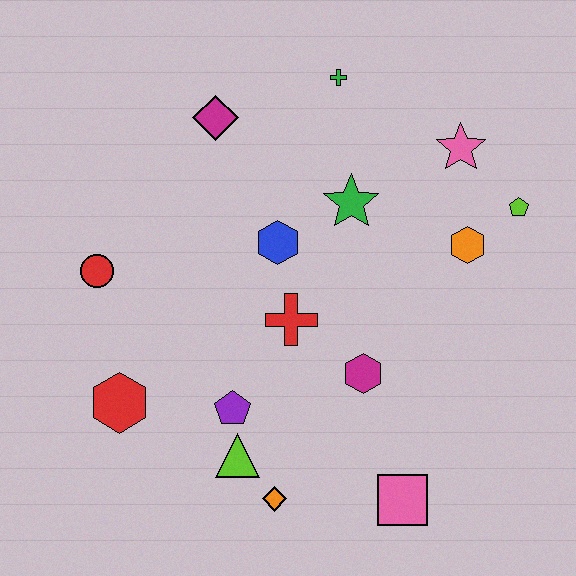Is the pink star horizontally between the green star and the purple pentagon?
No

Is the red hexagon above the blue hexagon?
No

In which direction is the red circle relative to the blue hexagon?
The red circle is to the left of the blue hexagon.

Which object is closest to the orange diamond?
The lime triangle is closest to the orange diamond.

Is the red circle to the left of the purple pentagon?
Yes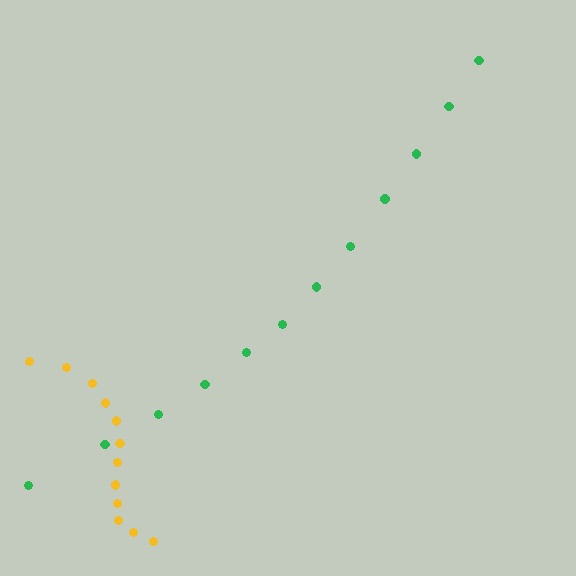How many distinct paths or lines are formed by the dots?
There are 2 distinct paths.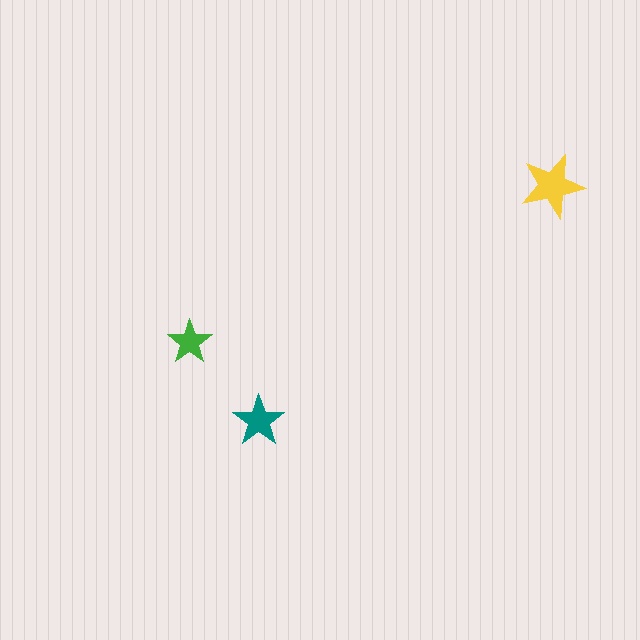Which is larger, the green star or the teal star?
The teal one.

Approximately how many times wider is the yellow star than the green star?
About 1.5 times wider.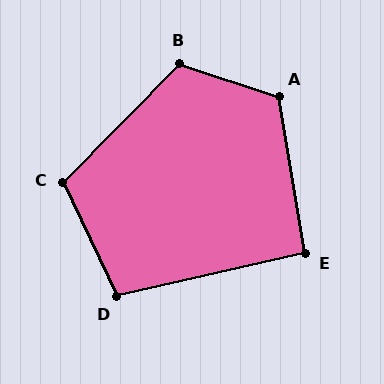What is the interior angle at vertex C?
Approximately 111 degrees (obtuse).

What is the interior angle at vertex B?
Approximately 116 degrees (obtuse).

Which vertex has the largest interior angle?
A, at approximately 118 degrees.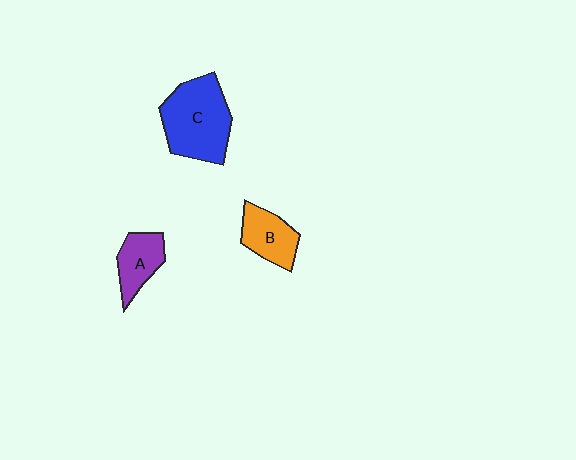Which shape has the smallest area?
Shape A (purple).